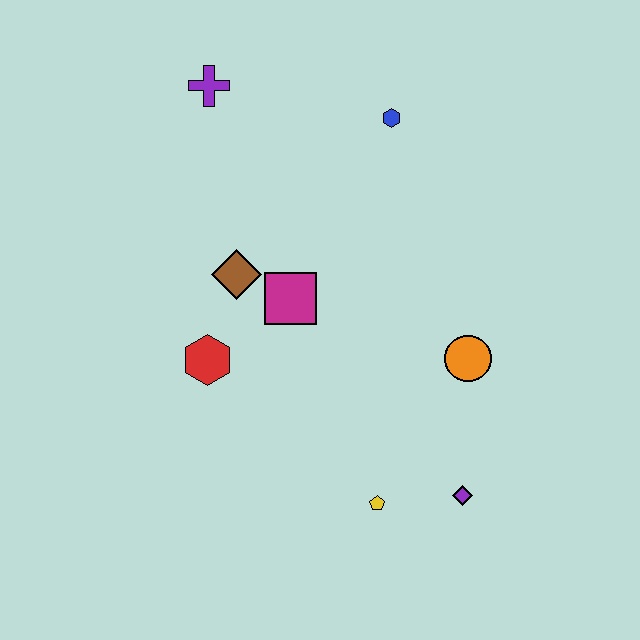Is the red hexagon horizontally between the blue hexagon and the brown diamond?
No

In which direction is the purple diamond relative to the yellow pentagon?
The purple diamond is to the right of the yellow pentagon.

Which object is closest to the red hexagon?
The brown diamond is closest to the red hexagon.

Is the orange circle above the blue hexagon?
No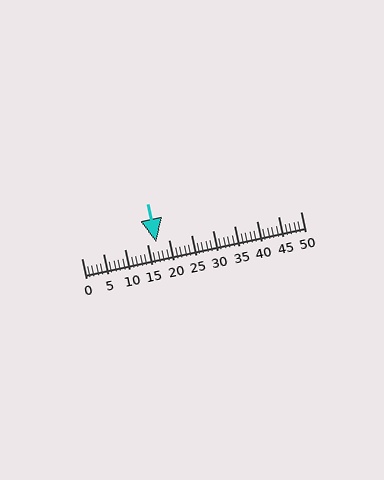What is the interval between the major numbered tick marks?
The major tick marks are spaced 5 units apart.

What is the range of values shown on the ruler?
The ruler shows values from 0 to 50.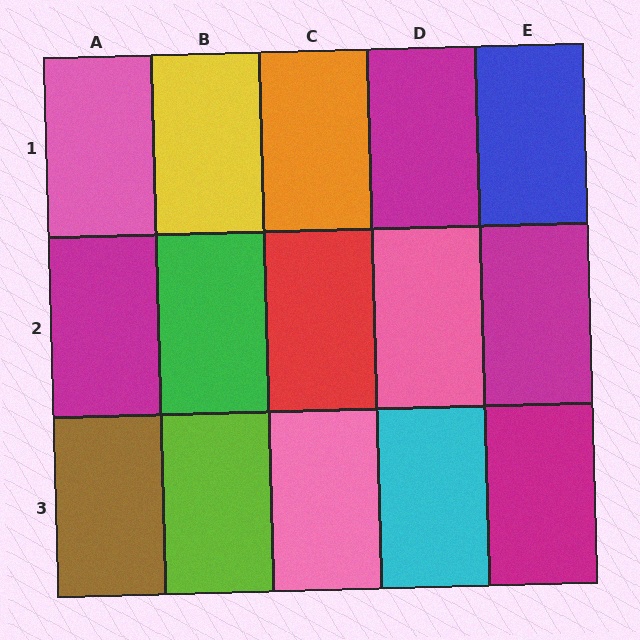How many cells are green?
1 cell is green.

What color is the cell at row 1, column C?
Orange.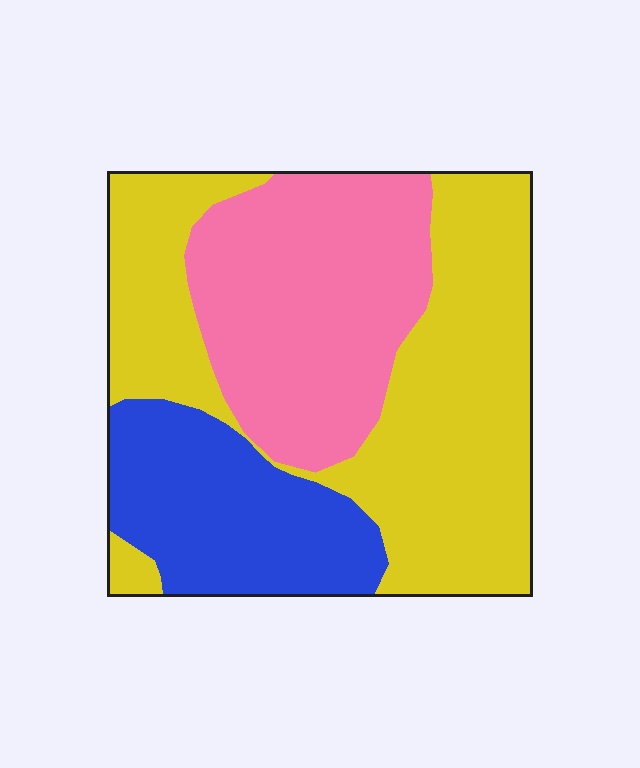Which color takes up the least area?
Blue, at roughly 20%.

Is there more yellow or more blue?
Yellow.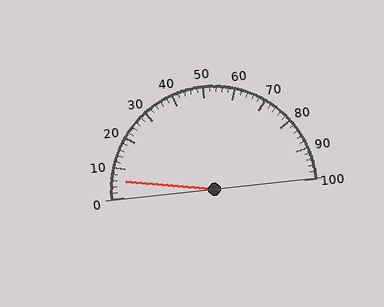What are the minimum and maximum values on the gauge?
The gauge ranges from 0 to 100.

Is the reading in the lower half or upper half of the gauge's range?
The reading is in the lower half of the range (0 to 100).